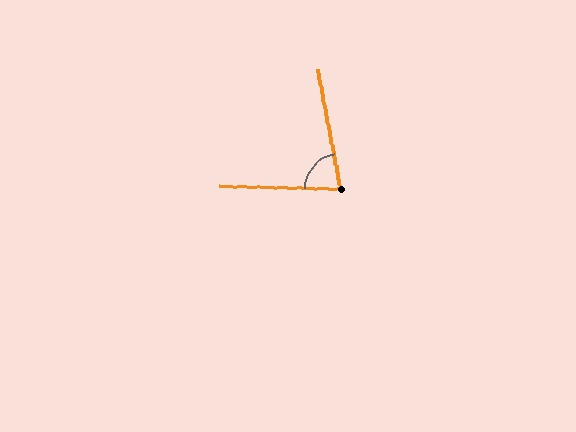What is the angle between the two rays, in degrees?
Approximately 77 degrees.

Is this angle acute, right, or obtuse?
It is acute.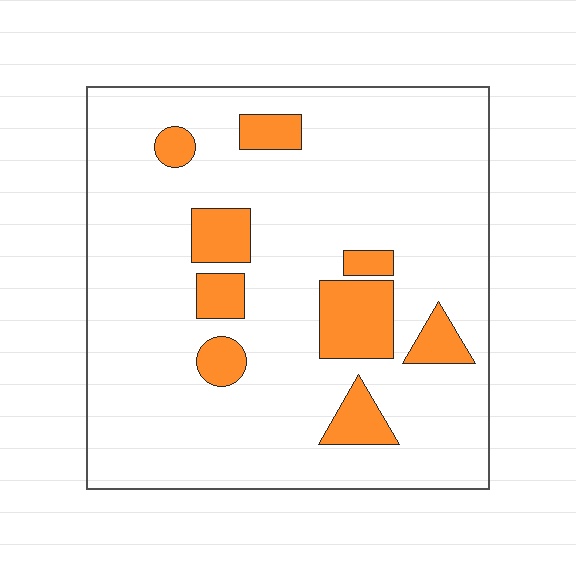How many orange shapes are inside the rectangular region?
9.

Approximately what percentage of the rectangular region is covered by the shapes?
Approximately 15%.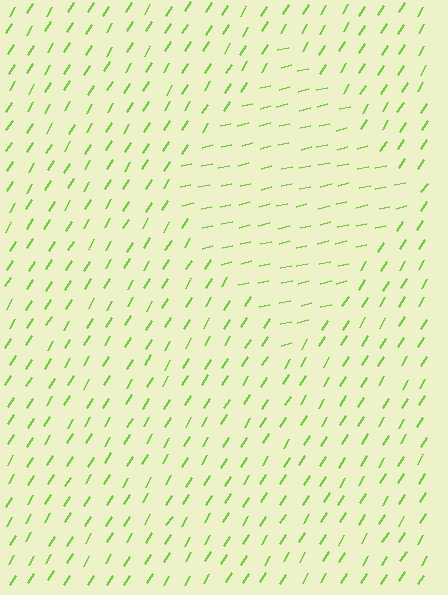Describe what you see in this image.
The image is filled with small lime line segments. A diamond region in the image has lines oriented differently from the surrounding lines, creating a visible texture boundary.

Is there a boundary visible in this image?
Yes, there is a texture boundary formed by a change in line orientation.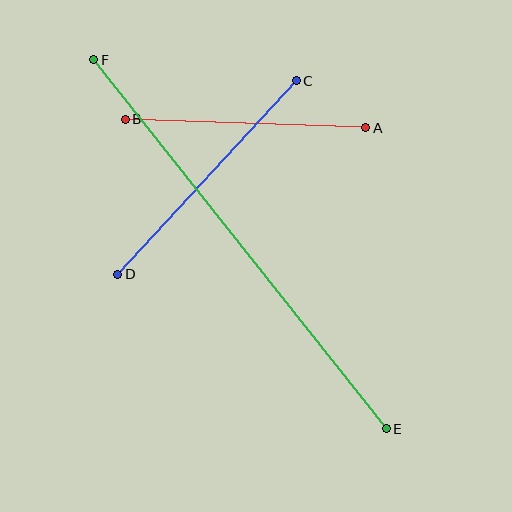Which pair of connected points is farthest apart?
Points E and F are farthest apart.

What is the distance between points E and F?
The distance is approximately 471 pixels.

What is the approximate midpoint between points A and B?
The midpoint is at approximately (246, 124) pixels.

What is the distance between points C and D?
The distance is approximately 263 pixels.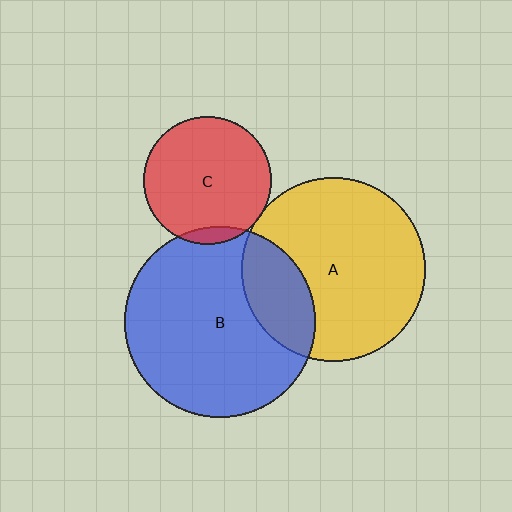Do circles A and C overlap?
Yes.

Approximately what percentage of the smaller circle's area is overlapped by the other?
Approximately 5%.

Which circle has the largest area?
Circle B (blue).